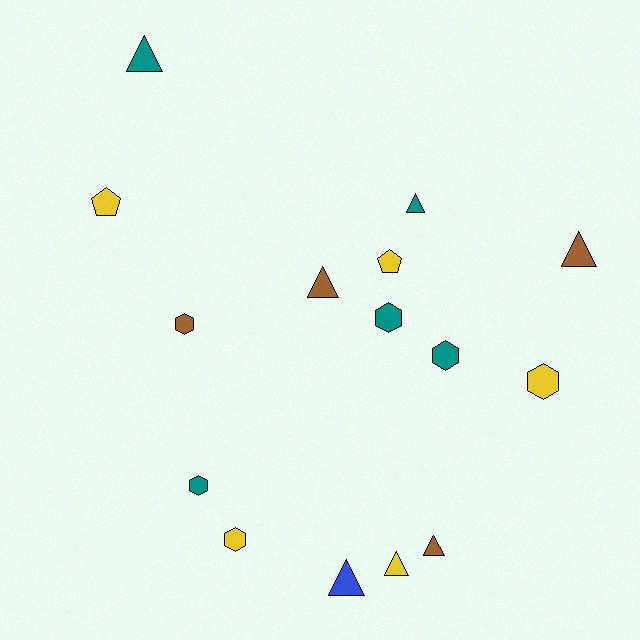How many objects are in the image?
There are 15 objects.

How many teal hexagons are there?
There are 3 teal hexagons.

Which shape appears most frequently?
Triangle, with 7 objects.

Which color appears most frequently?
Yellow, with 5 objects.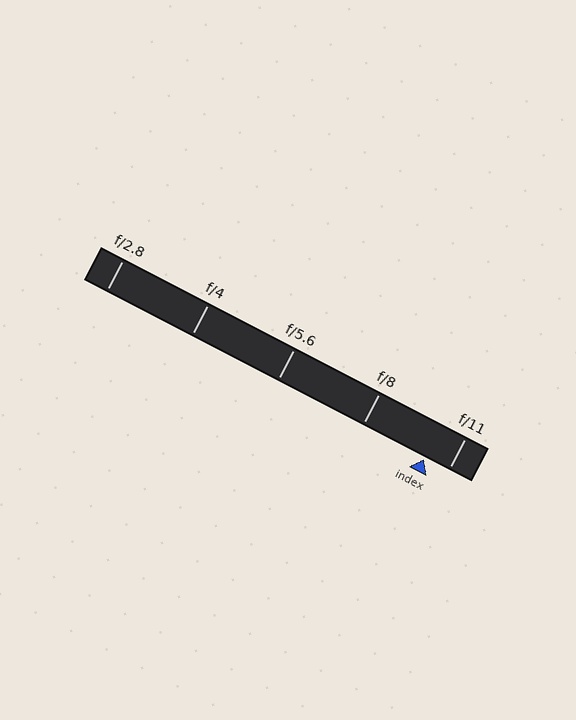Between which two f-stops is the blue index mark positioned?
The index mark is between f/8 and f/11.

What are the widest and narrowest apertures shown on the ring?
The widest aperture shown is f/2.8 and the narrowest is f/11.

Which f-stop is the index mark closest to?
The index mark is closest to f/11.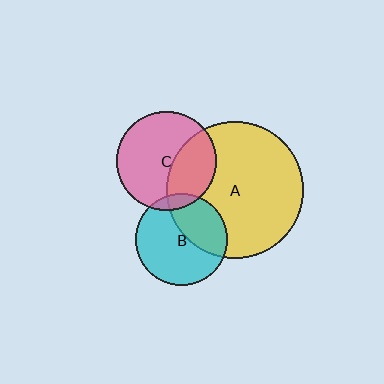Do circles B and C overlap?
Yes.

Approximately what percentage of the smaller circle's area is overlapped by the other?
Approximately 10%.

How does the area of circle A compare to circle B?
Approximately 2.2 times.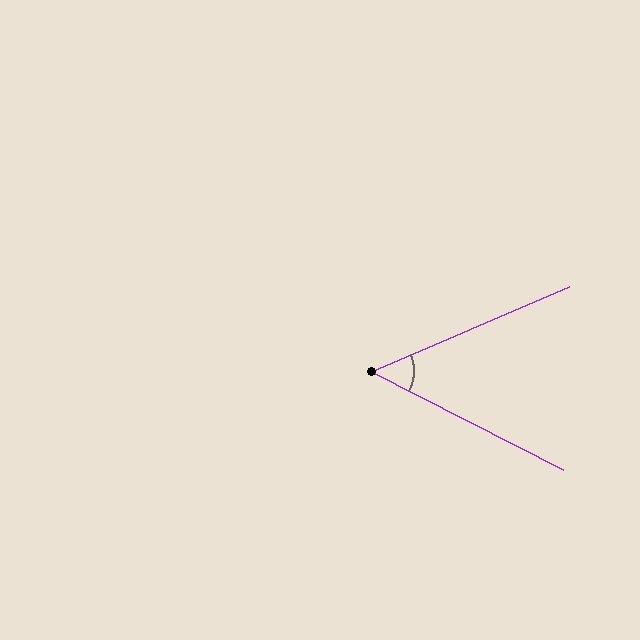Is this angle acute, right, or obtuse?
It is acute.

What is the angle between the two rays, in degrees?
Approximately 50 degrees.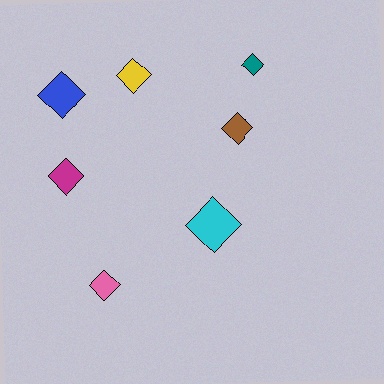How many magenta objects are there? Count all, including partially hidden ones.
There is 1 magenta object.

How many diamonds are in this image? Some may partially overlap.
There are 7 diamonds.